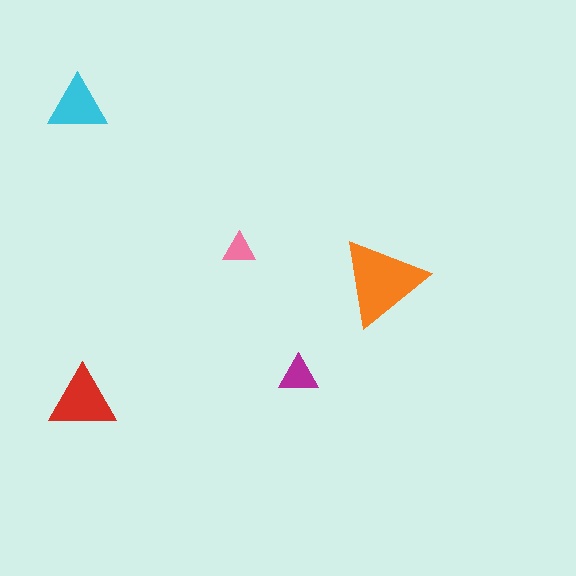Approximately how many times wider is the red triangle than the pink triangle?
About 2 times wider.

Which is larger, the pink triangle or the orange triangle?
The orange one.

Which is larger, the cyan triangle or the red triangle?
The red one.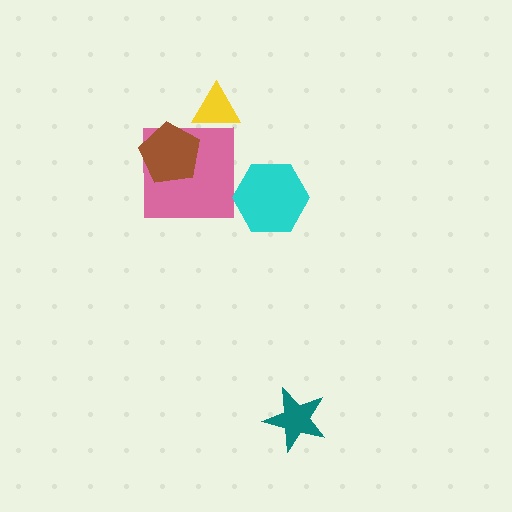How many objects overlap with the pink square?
1 object overlaps with the pink square.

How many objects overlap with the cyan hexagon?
0 objects overlap with the cyan hexagon.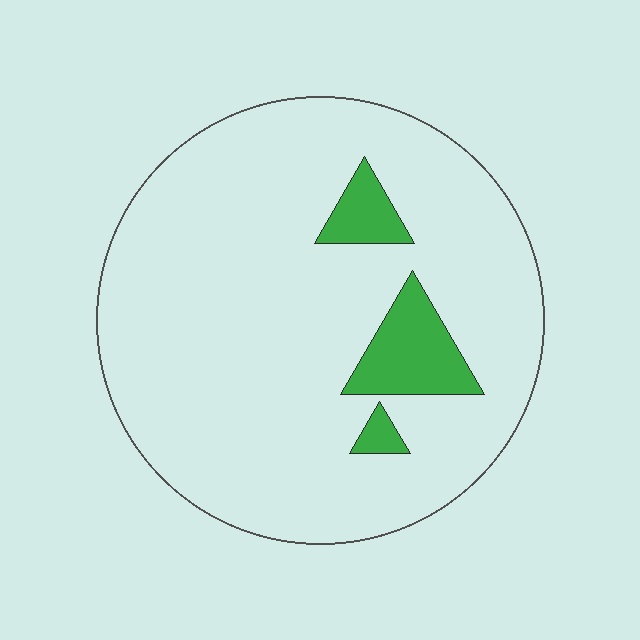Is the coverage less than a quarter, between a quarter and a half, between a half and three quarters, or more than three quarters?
Less than a quarter.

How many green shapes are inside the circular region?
3.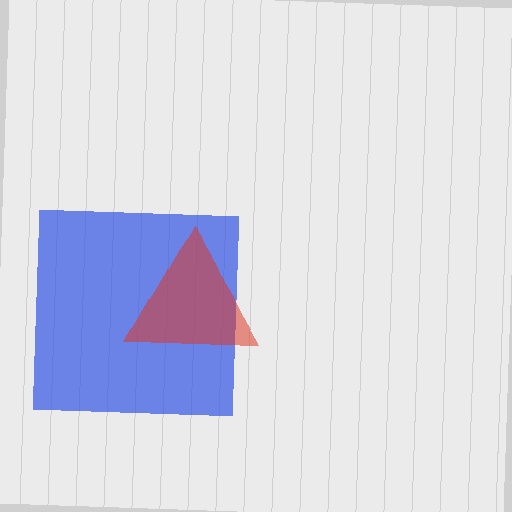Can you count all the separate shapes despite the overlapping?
Yes, there are 2 separate shapes.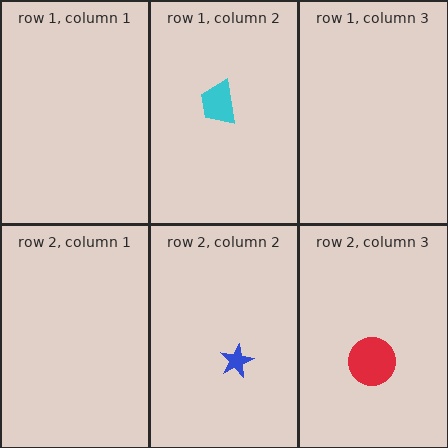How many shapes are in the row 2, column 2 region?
1.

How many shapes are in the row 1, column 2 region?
1.